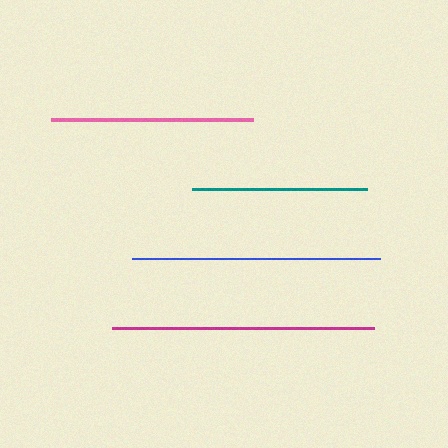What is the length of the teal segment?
The teal segment is approximately 175 pixels long.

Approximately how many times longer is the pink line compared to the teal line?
The pink line is approximately 1.2 times the length of the teal line.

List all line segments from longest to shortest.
From longest to shortest: magenta, blue, pink, teal.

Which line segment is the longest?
The magenta line is the longest at approximately 262 pixels.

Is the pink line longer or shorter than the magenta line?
The magenta line is longer than the pink line.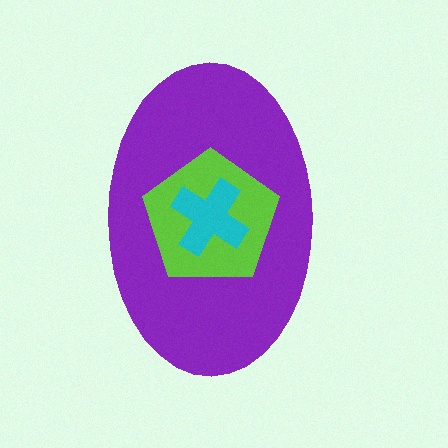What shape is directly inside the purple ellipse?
The lime pentagon.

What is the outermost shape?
The purple ellipse.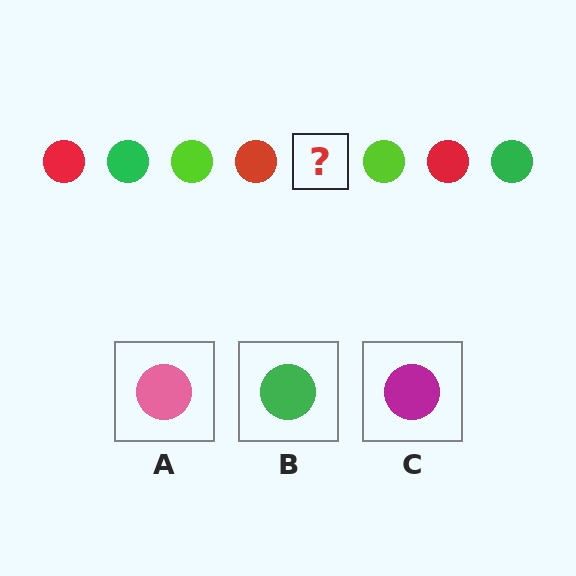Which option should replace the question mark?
Option B.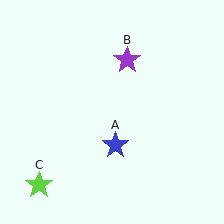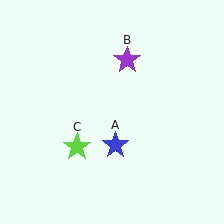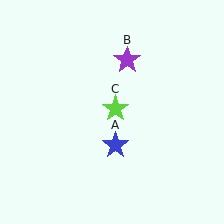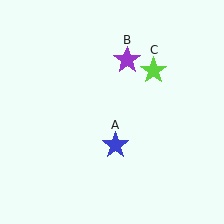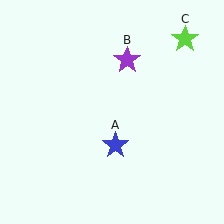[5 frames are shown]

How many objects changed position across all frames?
1 object changed position: lime star (object C).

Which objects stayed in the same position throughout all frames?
Blue star (object A) and purple star (object B) remained stationary.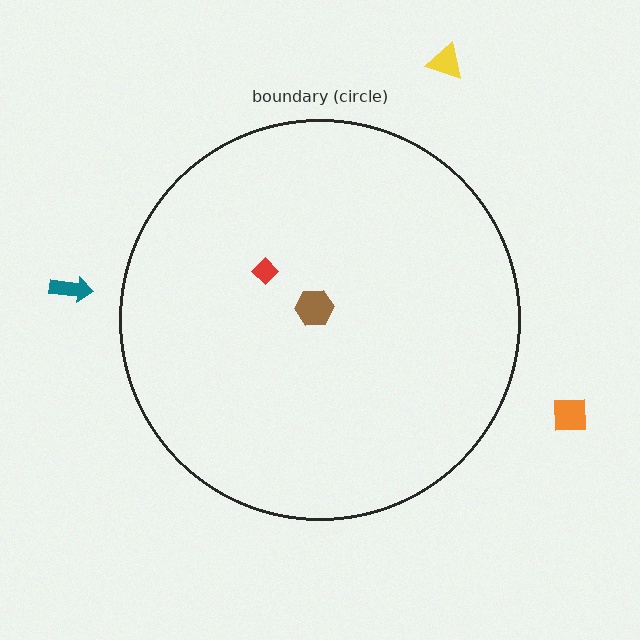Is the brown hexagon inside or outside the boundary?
Inside.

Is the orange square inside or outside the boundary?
Outside.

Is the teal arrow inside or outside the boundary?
Outside.